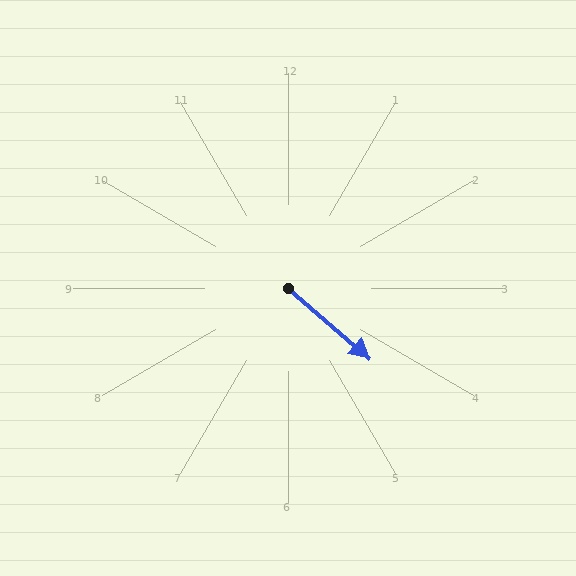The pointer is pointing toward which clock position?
Roughly 4 o'clock.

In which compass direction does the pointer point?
Southeast.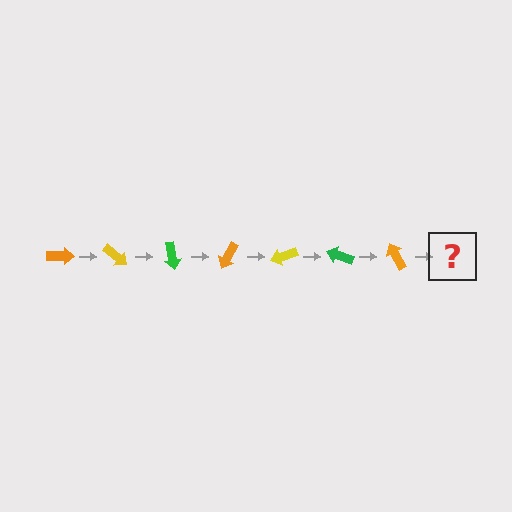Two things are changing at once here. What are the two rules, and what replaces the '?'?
The two rules are that it rotates 40 degrees each step and the color cycles through orange, yellow, and green. The '?' should be a yellow arrow, rotated 280 degrees from the start.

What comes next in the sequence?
The next element should be a yellow arrow, rotated 280 degrees from the start.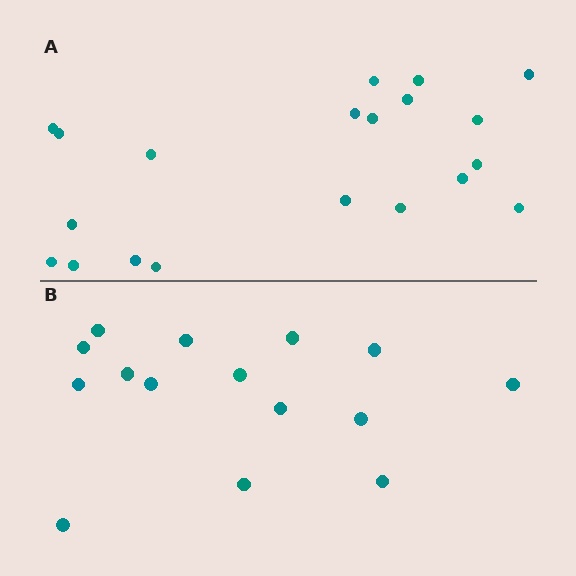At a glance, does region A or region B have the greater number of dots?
Region A (the top region) has more dots.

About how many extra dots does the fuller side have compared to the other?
Region A has about 5 more dots than region B.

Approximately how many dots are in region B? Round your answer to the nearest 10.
About 20 dots. (The exact count is 15, which rounds to 20.)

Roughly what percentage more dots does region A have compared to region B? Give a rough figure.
About 35% more.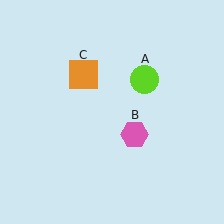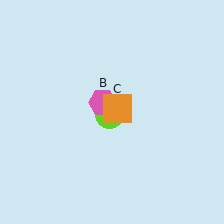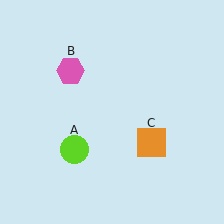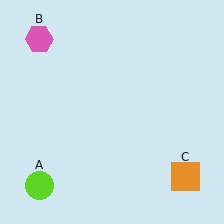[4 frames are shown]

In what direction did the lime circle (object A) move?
The lime circle (object A) moved down and to the left.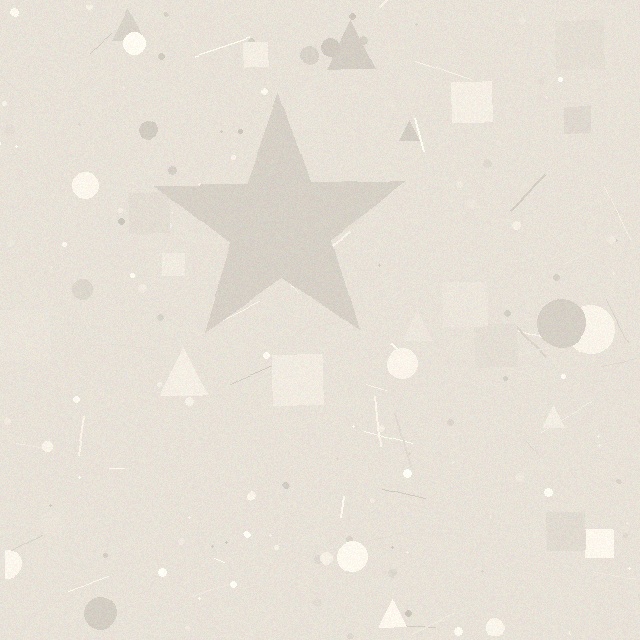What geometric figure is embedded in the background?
A star is embedded in the background.